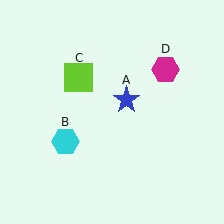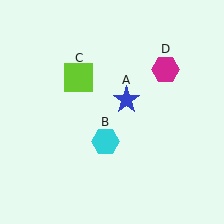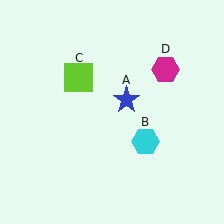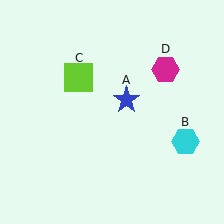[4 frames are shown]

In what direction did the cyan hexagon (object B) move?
The cyan hexagon (object B) moved right.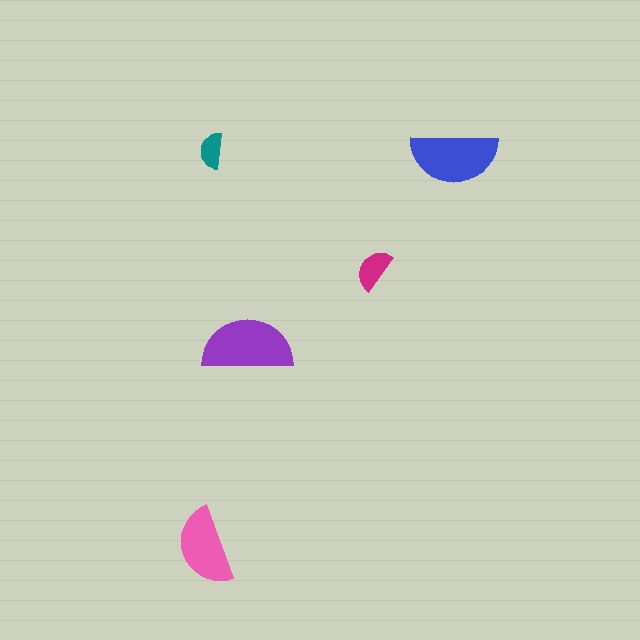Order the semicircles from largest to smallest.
the purple one, the blue one, the pink one, the magenta one, the teal one.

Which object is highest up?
The teal semicircle is topmost.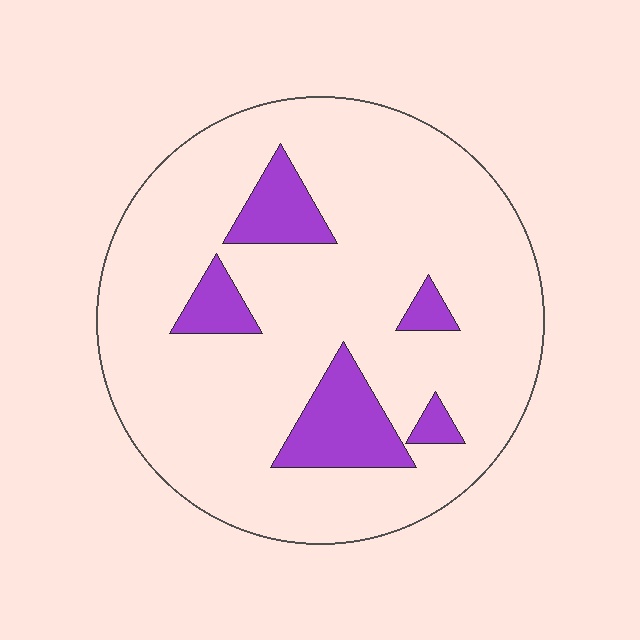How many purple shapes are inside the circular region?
5.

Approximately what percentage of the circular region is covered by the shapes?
Approximately 15%.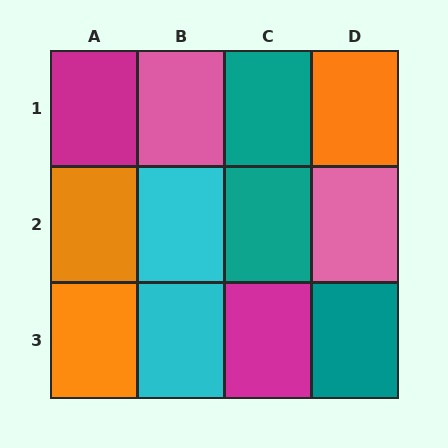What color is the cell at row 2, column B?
Cyan.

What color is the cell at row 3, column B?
Cyan.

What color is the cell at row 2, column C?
Teal.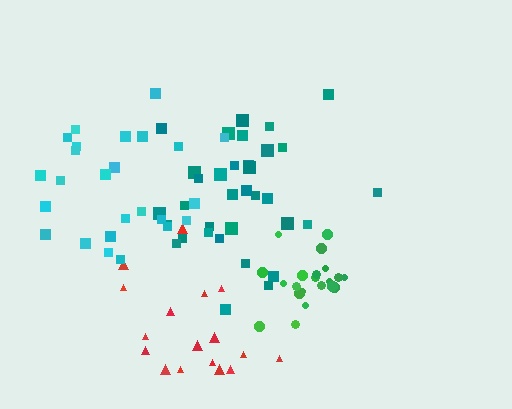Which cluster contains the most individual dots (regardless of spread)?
Teal (34).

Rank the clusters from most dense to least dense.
green, teal, cyan, red.